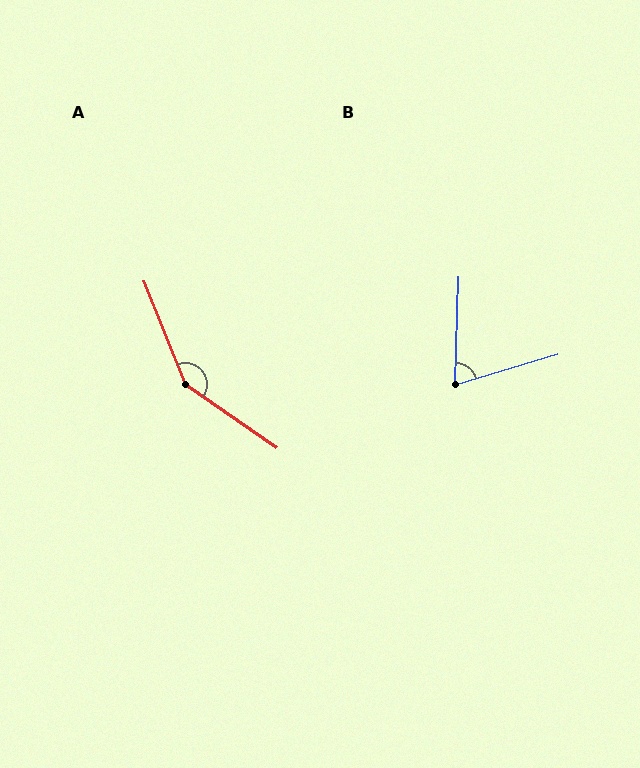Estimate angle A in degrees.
Approximately 146 degrees.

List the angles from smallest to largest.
B (71°), A (146°).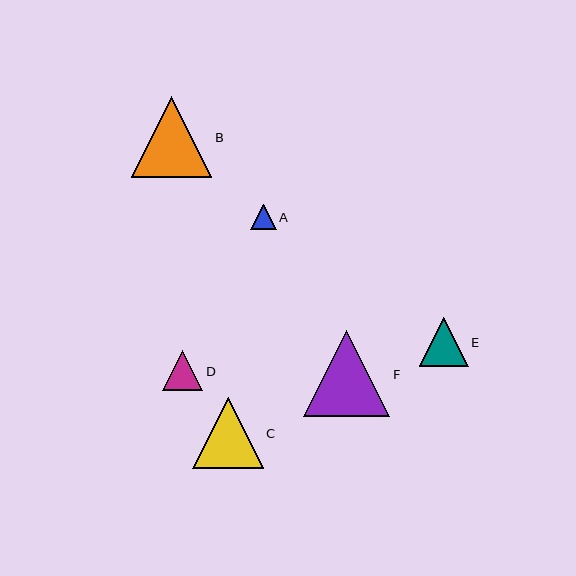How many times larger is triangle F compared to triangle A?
Triangle F is approximately 3.4 times the size of triangle A.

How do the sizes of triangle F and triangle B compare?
Triangle F and triangle B are approximately the same size.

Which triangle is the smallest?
Triangle A is the smallest with a size of approximately 25 pixels.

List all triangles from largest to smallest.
From largest to smallest: F, B, C, E, D, A.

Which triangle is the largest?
Triangle F is the largest with a size of approximately 86 pixels.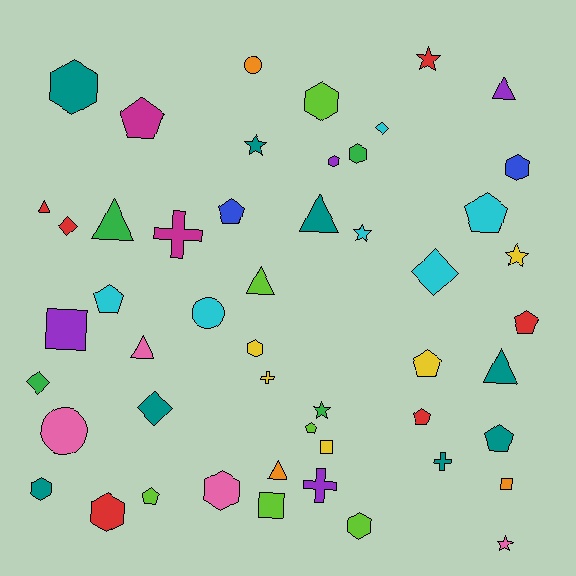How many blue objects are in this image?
There are 2 blue objects.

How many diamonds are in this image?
There are 5 diamonds.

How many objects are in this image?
There are 50 objects.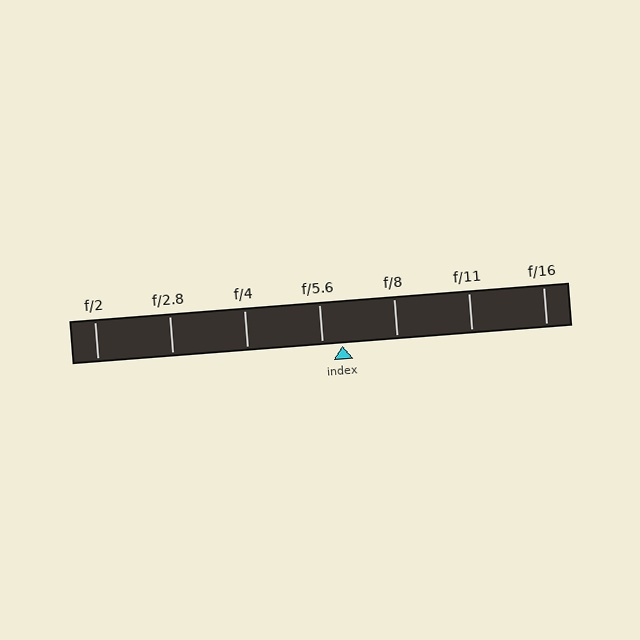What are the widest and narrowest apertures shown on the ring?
The widest aperture shown is f/2 and the narrowest is f/16.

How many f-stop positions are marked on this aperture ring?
There are 7 f-stop positions marked.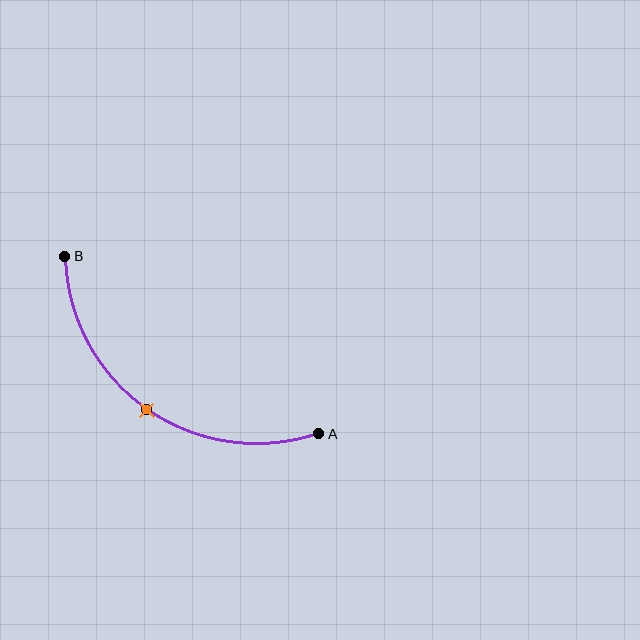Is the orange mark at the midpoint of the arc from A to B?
Yes. The orange mark lies on the arc at equal arc-length from both A and B — it is the arc midpoint.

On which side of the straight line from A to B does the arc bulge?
The arc bulges below and to the left of the straight line connecting A and B.